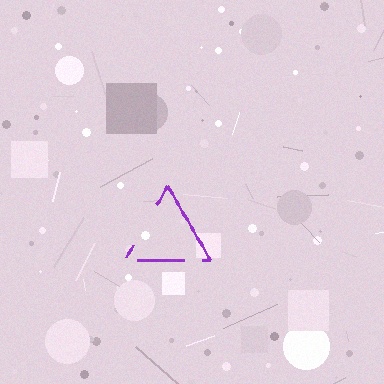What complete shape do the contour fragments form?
The contour fragments form a triangle.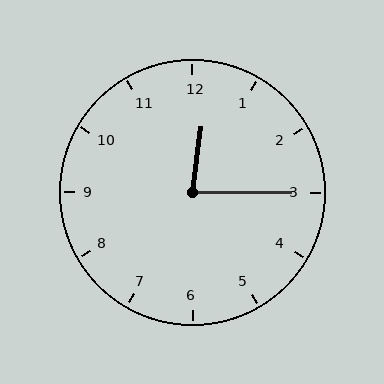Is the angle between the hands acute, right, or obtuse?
It is acute.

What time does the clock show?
12:15.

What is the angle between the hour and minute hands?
Approximately 82 degrees.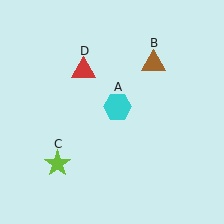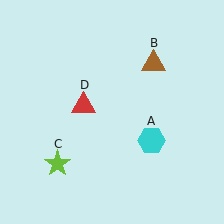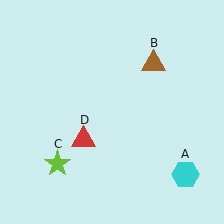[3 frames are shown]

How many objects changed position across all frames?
2 objects changed position: cyan hexagon (object A), red triangle (object D).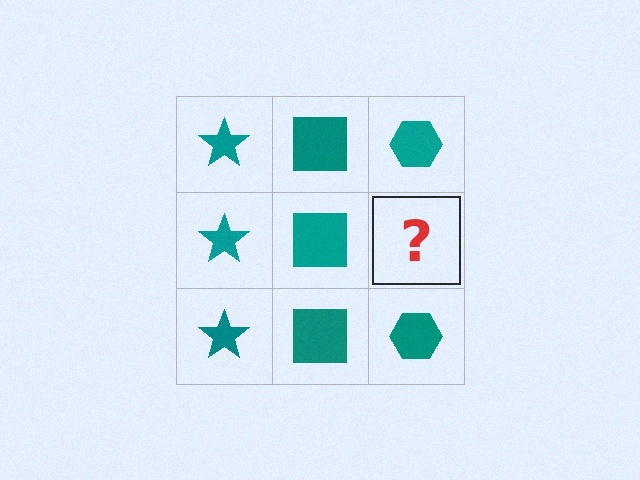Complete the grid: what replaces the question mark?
The question mark should be replaced with a teal hexagon.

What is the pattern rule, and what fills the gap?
The rule is that each column has a consistent shape. The gap should be filled with a teal hexagon.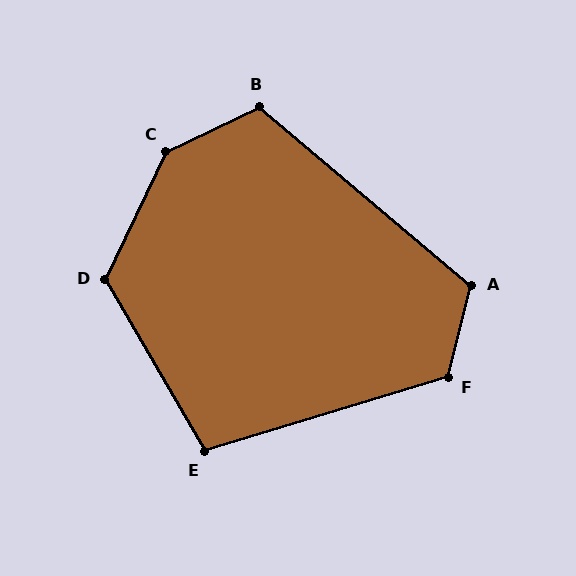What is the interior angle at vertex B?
Approximately 114 degrees (obtuse).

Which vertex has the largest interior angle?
C, at approximately 141 degrees.